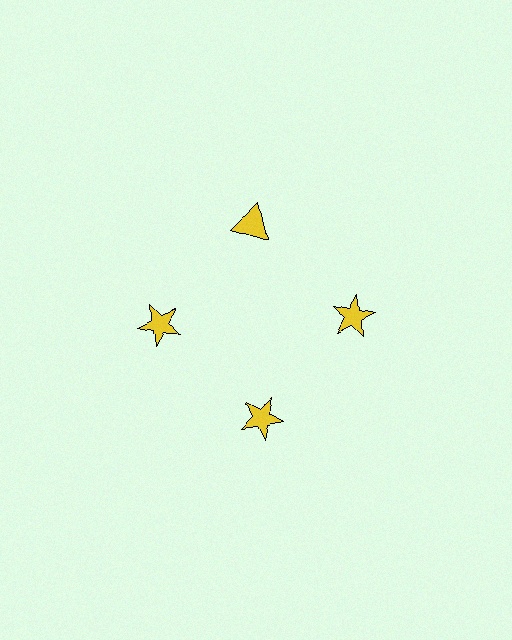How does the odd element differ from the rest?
It has a different shape: triangle instead of star.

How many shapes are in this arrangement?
There are 4 shapes arranged in a ring pattern.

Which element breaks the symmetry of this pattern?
The yellow triangle at roughly the 12 o'clock position breaks the symmetry. All other shapes are yellow stars.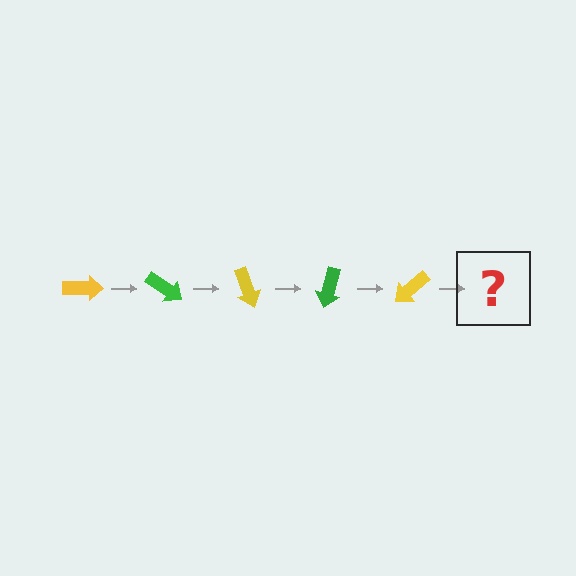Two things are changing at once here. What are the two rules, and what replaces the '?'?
The two rules are that it rotates 35 degrees each step and the color cycles through yellow and green. The '?' should be a green arrow, rotated 175 degrees from the start.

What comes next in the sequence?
The next element should be a green arrow, rotated 175 degrees from the start.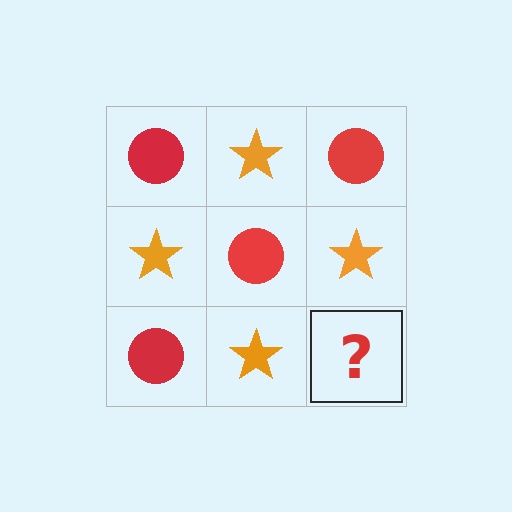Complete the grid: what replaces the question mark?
The question mark should be replaced with a red circle.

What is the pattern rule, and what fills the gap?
The rule is that it alternates red circle and orange star in a checkerboard pattern. The gap should be filled with a red circle.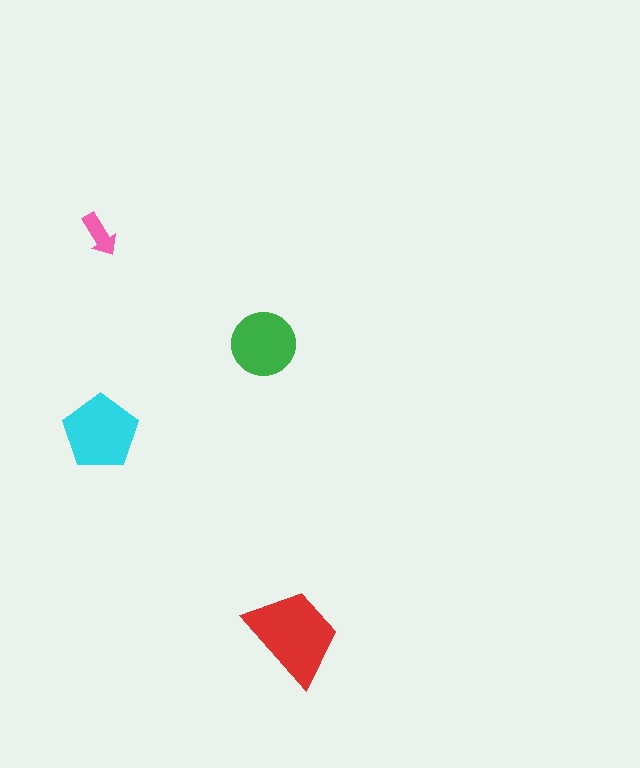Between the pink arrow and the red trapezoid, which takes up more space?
The red trapezoid.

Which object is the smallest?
The pink arrow.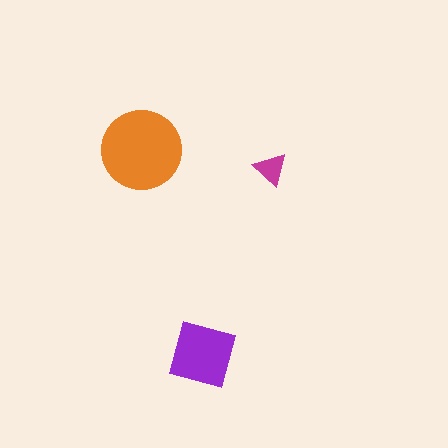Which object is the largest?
The orange circle.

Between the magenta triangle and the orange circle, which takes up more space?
The orange circle.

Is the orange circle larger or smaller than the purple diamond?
Larger.